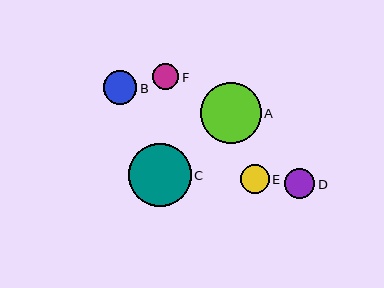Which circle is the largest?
Circle C is the largest with a size of approximately 63 pixels.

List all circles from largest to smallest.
From largest to smallest: C, A, B, D, E, F.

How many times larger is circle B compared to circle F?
Circle B is approximately 1.3 times the size of circle F.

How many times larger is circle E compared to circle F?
Circle E is approximately 1.1 times the size of circle F.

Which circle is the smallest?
Circle F is the smallest with a size of approximately 26 pixels.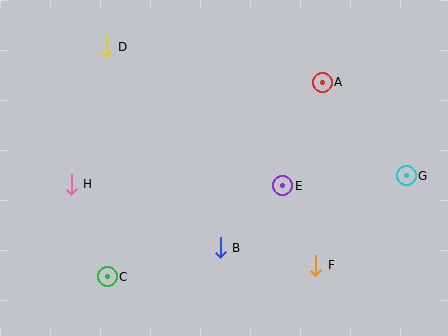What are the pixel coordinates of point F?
Point F is at (316, 265).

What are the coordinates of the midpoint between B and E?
The midpoint between B and E is at (251, 217).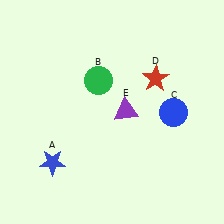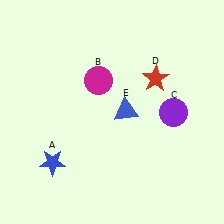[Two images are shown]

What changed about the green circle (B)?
In Image 1, B is green. In Image 2, it changed to magenta.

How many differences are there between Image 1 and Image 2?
There are 3 differences between the two images.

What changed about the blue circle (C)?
In Image 1, C is blue. In Image 2, it changed to purple.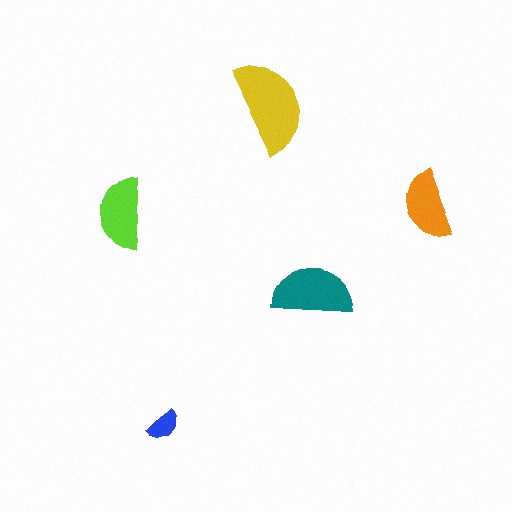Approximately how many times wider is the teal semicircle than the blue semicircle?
About 2.5 times wider.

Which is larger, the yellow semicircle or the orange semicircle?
The yellow one.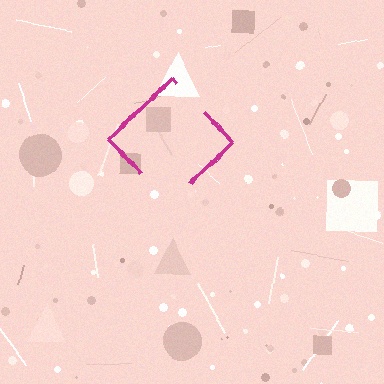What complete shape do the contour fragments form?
The contour fragments form a diamond.